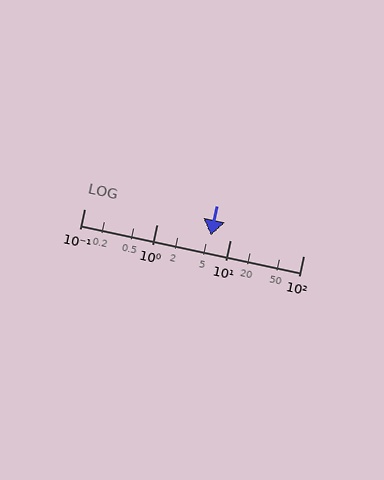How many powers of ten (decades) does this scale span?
The scale spans 3 decades, from 0.1 to 100.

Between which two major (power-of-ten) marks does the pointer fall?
The pointer is between 1 and 10.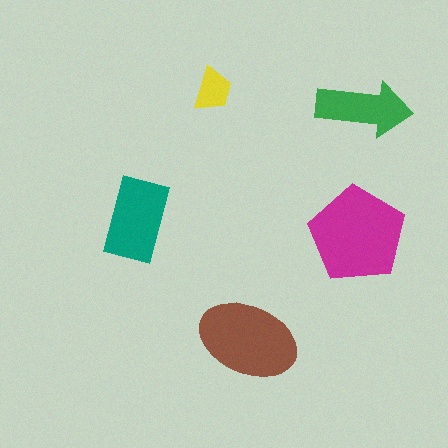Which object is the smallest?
The yellow trapezoid.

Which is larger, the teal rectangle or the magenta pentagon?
The magenta pentagon.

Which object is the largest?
The magenta pentagon.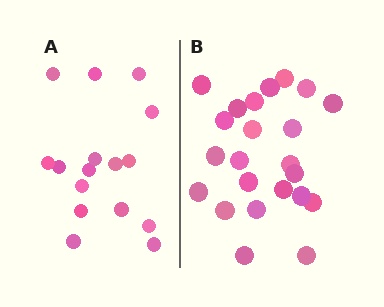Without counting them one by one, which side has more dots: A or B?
Region B (the right region) has more dots.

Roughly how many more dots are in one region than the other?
Region B has roughly 8 or so more dots than region A.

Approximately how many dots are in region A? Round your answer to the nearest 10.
About 20 dots. (The exact count is 16, which rounds to 20.)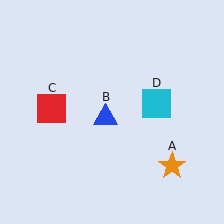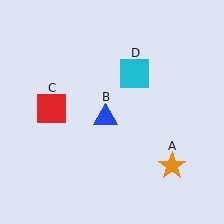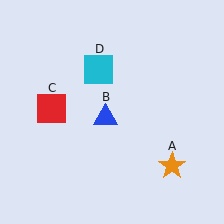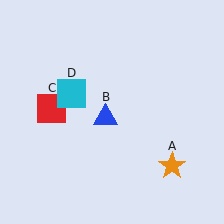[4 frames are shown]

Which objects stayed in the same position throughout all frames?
Orange star (object A) and blue triangle (object B) and red square (object C) remained stationary.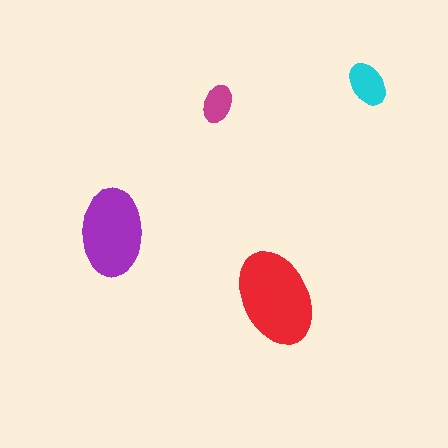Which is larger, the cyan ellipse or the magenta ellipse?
The cyan one.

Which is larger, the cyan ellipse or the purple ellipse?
The purple one.